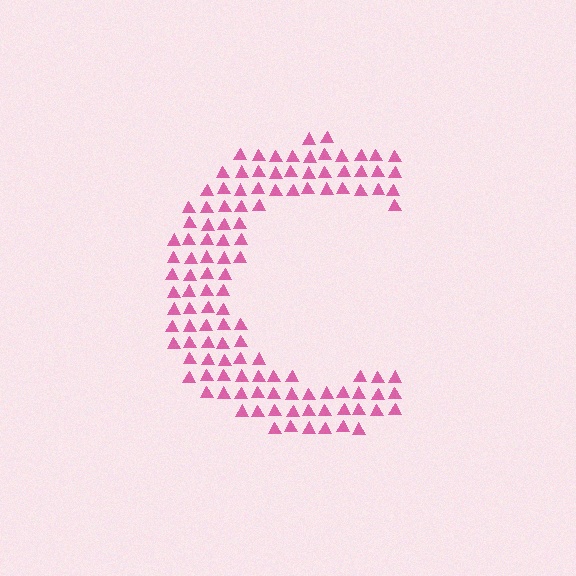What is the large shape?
The large shape is the letter C.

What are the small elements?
The small elements are triangles.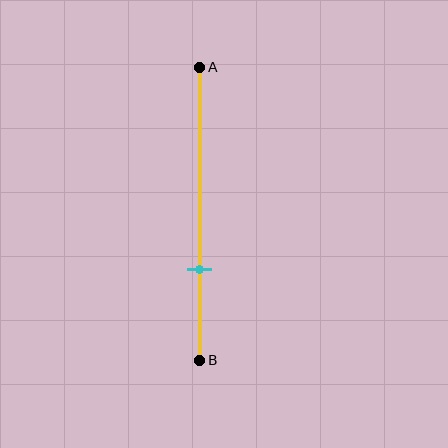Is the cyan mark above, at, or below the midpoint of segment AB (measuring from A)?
The cyan mark is below the midpoint of segment AB.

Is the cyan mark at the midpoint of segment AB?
No, the mark is at about 70% from A, not at the 50% midpoint.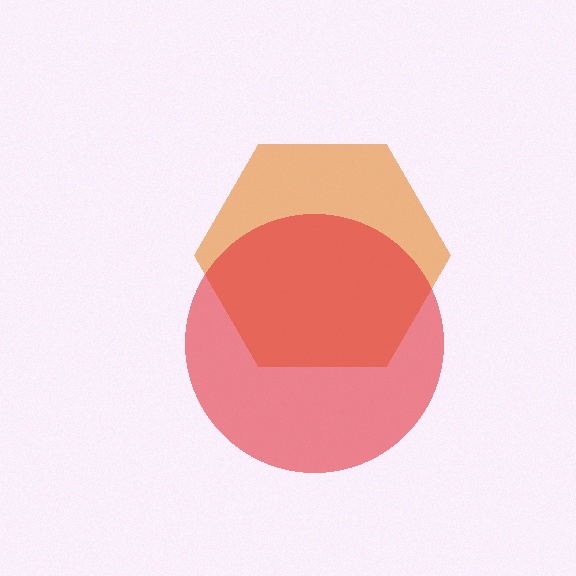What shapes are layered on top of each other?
The layered shapes are: an orange hexagon, a red circle.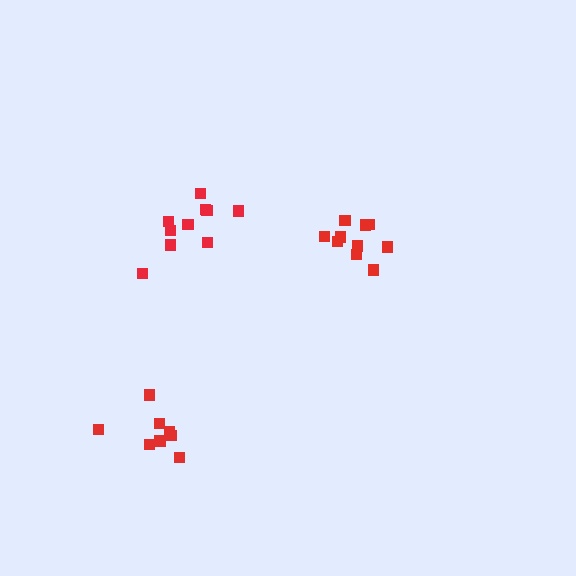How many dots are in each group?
Group 1: 10 dots, Group 2: 8 dots, Group 3: 10 dots (28 total).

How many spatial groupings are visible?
There are 3 spatial groupings.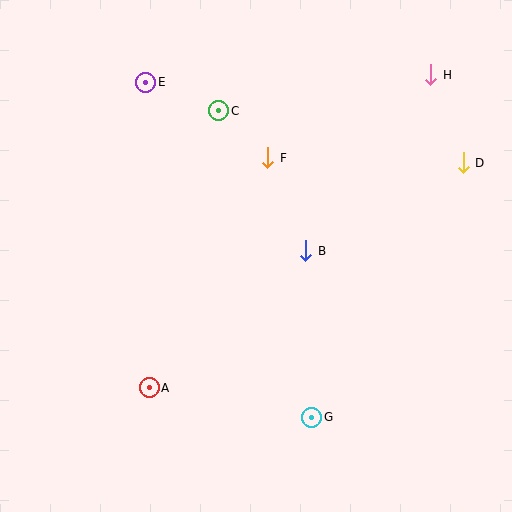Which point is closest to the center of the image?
Point B at (306, 251) is closest to the center.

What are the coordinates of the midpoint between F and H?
The midpoint between F and H is at (349, 116).